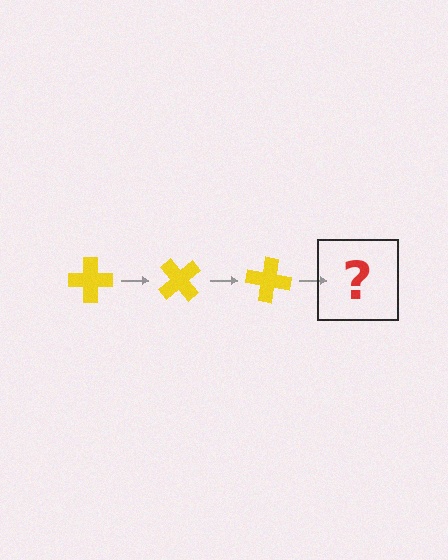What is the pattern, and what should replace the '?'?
The pattern is that the cross rotates 50 degrees each step. The '?' should be a yellow cross rotated 150 degrees.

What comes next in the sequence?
The next element should be a yellow cross rotated 150 degrees.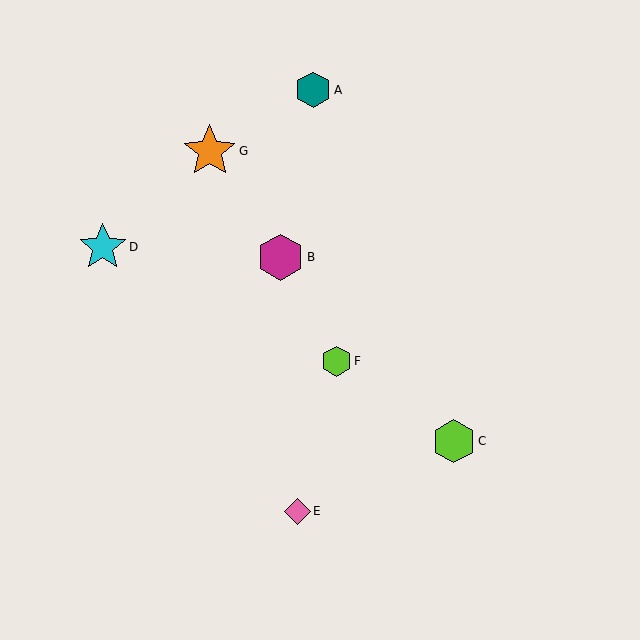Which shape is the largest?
The orange star (labeled G) is the largest.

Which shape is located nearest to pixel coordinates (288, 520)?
The pink diamond (labeled E) at (297, 511) is nearest to that location.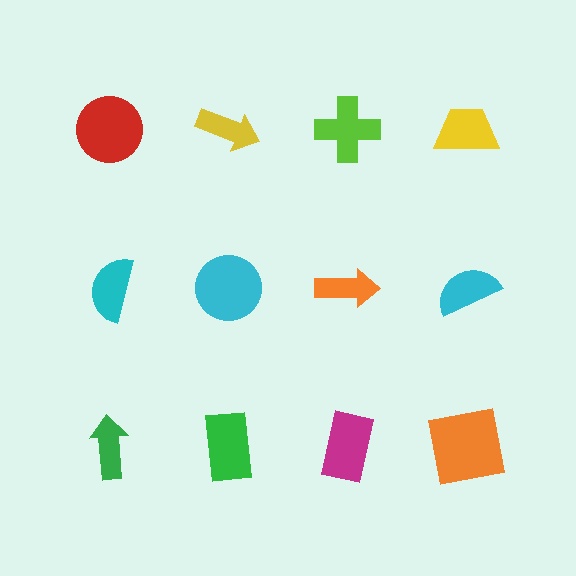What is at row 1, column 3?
A lime cross.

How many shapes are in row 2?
4 shapes.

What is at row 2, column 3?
An orange arrow.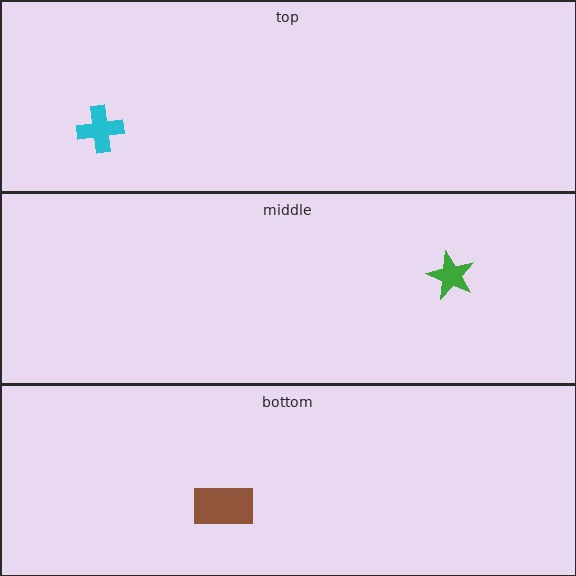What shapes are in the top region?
The cyan cross.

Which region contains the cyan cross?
The top region.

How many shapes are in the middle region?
1.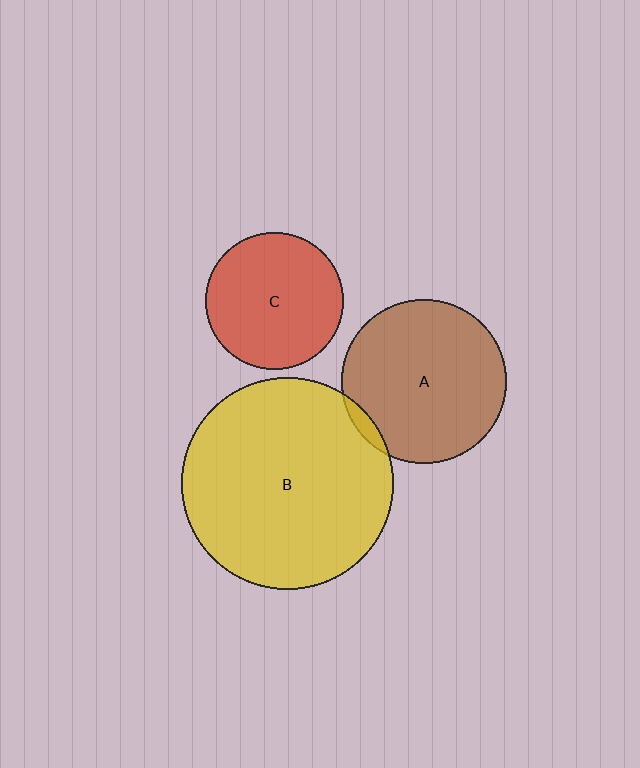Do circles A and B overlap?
Yes.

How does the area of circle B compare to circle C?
Approximately 2.4 times.